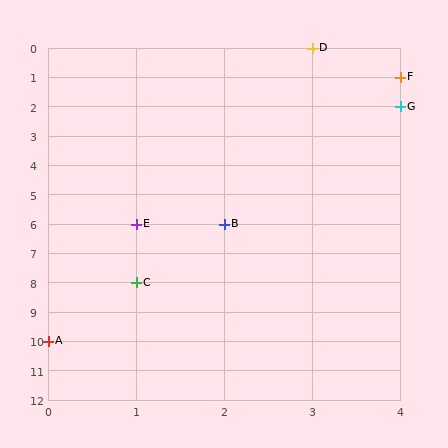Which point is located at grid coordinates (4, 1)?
Point F is at (4, 1).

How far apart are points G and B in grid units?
Points G and B are 2 columns and 4 rows apart (about 4.5 grid units diagonally).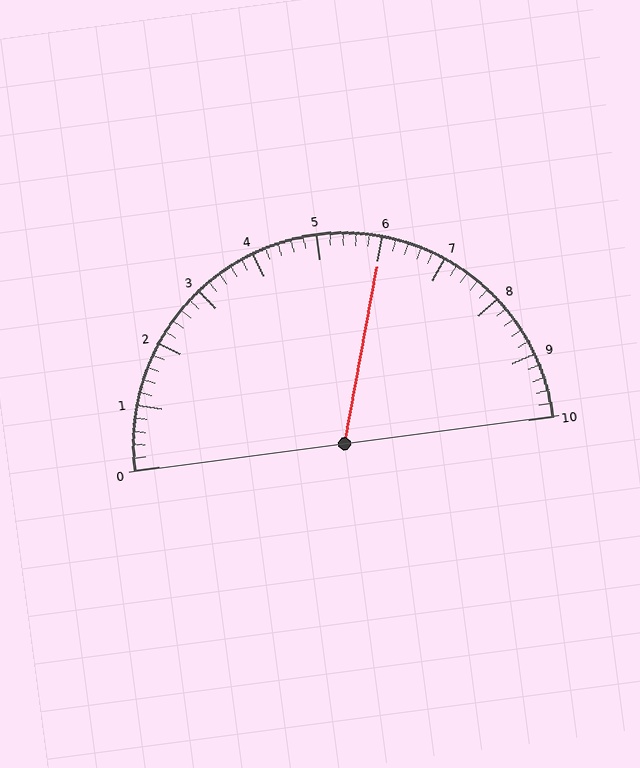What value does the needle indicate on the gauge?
The needle indicates approximately 6.0.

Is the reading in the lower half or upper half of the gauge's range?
The reading is in the upper half of the range (0 to 10).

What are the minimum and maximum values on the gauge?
The gauge ranges from 0 to 10.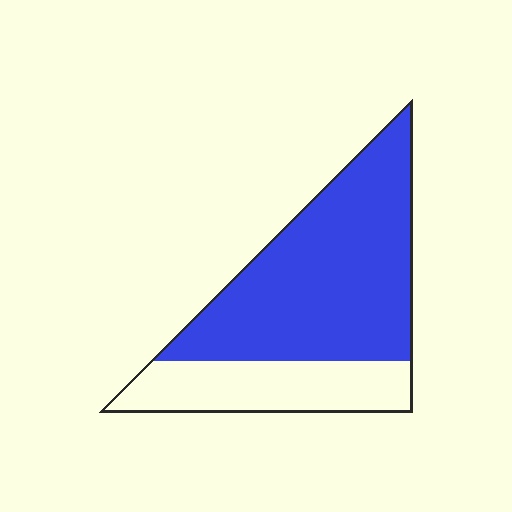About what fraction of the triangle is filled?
About two thirds (2/3).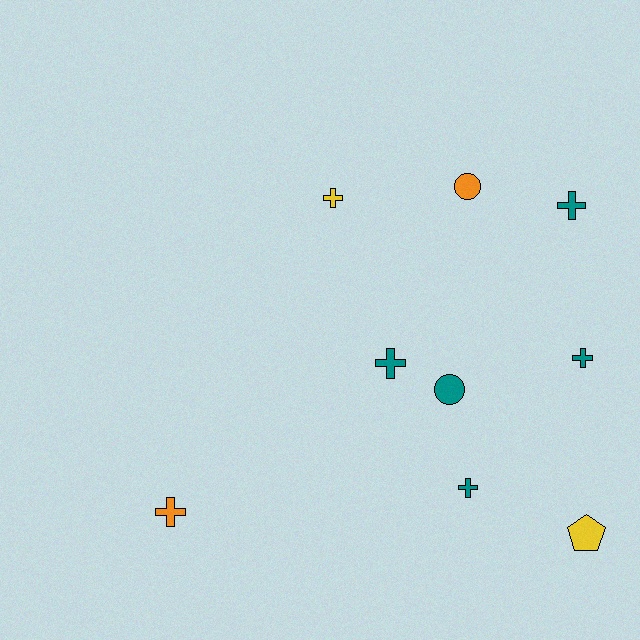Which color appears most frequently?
Teal, with 5 objects.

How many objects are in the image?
There are 9 objects.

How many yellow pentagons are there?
There is 1 yellow pentagon.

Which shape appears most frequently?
Cross, with 6 objects.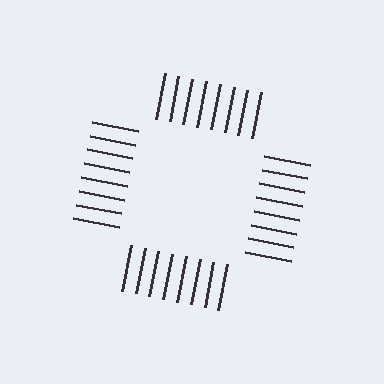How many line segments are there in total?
32 — 8 along each of the 4 edges.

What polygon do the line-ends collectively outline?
An illusory square — the line segments terminate on its edges but no continuous stroke is drawn.